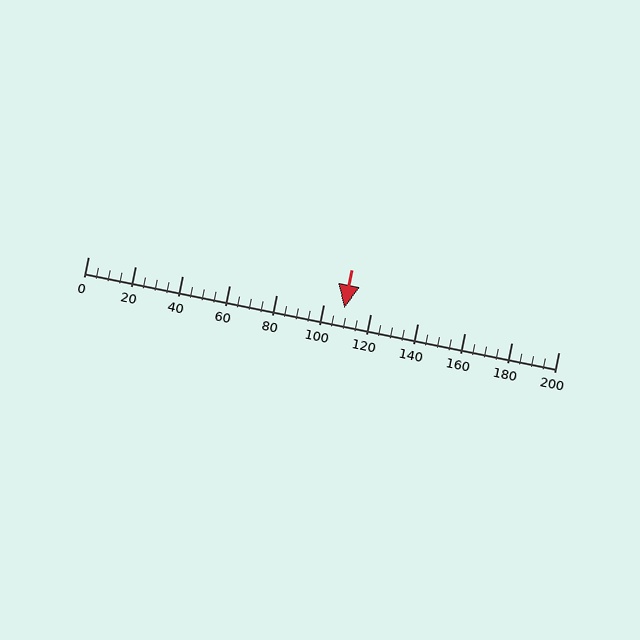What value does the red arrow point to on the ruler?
The red arrow points to approximately 109.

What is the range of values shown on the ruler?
The ruler shows values from 0 to 200.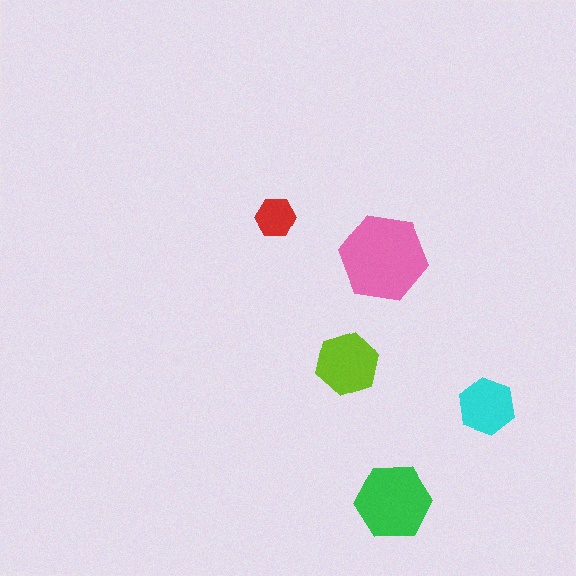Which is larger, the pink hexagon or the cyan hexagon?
The pink one.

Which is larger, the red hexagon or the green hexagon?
The green one.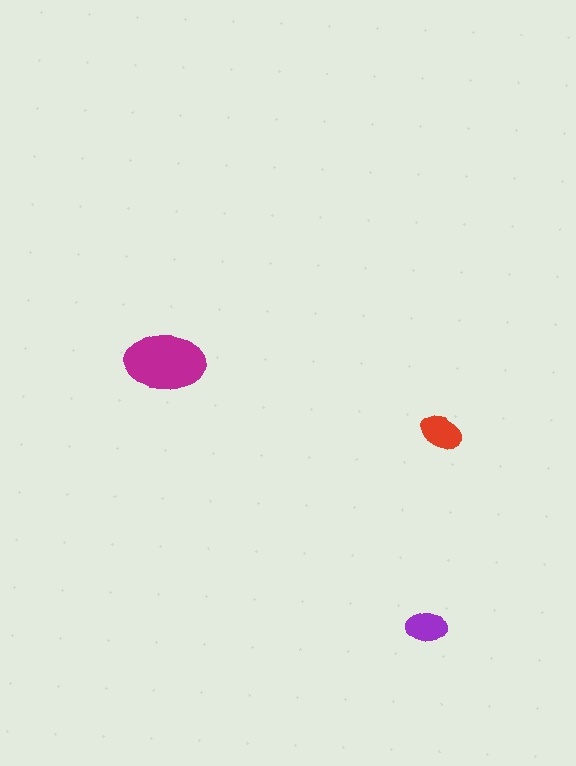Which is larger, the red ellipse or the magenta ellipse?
The magenta one.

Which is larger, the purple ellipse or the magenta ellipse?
The magenta one.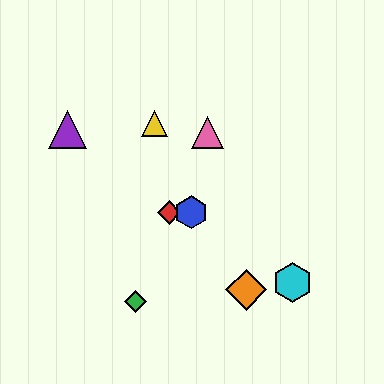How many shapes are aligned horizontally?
2 shapes (the red diamond, the blue hexagon) are aligned horizontally.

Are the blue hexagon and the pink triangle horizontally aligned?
No, the blue hexagon is at y≈212 and the pink triangle is at y≈133.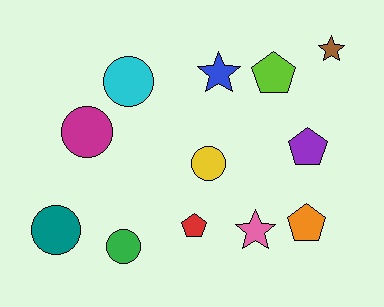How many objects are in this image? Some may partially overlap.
There are 12 objects.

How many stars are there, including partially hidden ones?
There are 3 stars.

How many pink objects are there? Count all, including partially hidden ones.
There is 1 pink object.